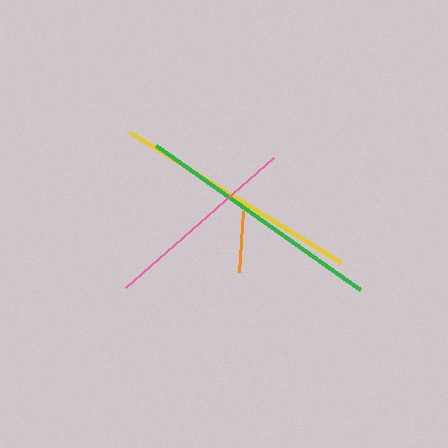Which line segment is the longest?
The green line is the longest at approximately 249 pixels.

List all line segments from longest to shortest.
From longest to shortest: green, yellow, pink, orange.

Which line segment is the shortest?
The orange line is the shortest at approximately 62 pixels.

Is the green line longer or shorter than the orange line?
The green line is longer than the orange line.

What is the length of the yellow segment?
The yellow segment is approximately 248 pixels long.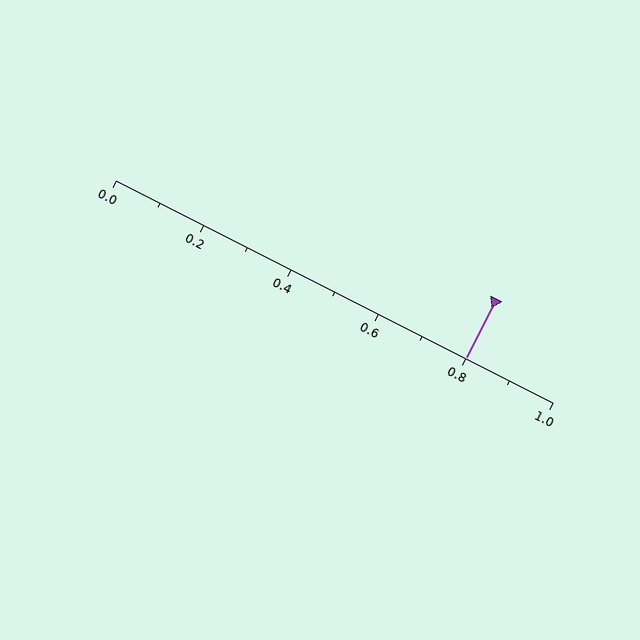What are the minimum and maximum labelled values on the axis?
The axis runs from 0.0 to 1.0.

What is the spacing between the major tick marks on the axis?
The major ticks are spaced 0.2 apart.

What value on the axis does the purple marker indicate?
The marker indicates approximately 0.8.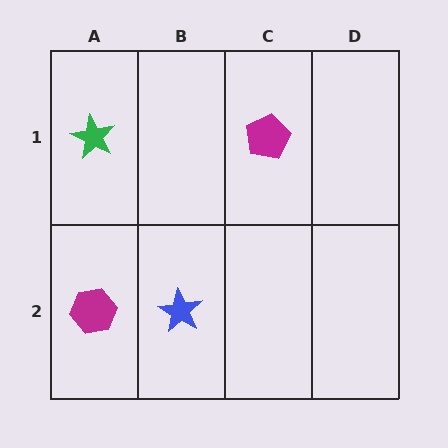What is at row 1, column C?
A magenta pentagon.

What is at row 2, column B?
A blue star.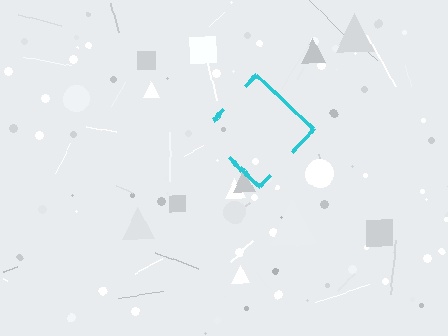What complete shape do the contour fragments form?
The contour fragments form a diamond.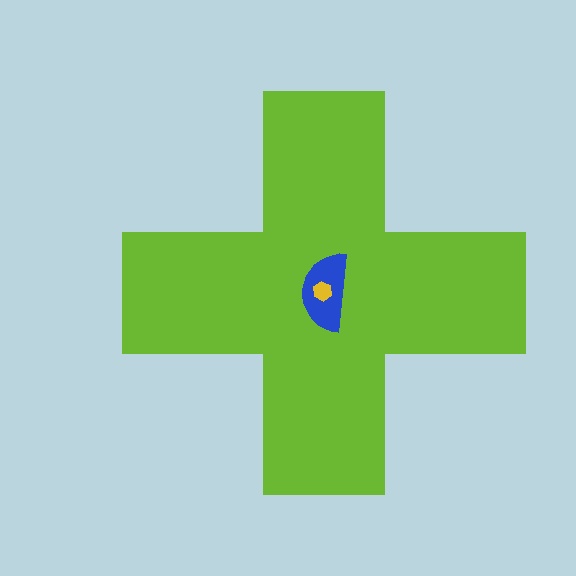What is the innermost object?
The yellow hexagon.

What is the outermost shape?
The lime cross.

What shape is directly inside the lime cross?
The blue semicircle.